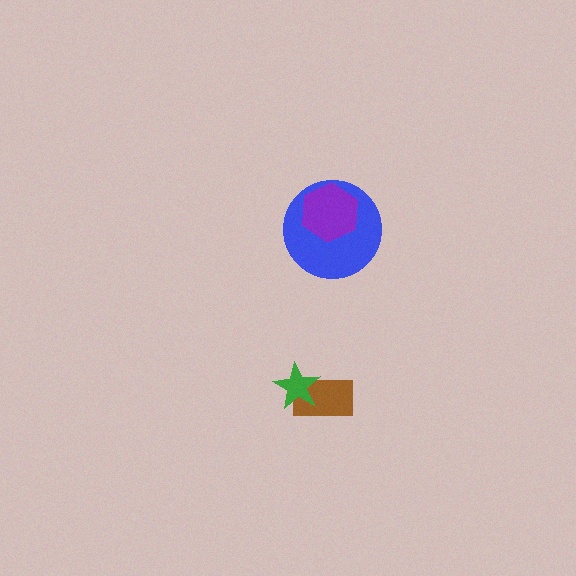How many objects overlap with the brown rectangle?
1 object overlaps with the brown rectangle.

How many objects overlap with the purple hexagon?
1 object overlaps with the purple hexagon.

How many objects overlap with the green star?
1 object overlaps with the green star.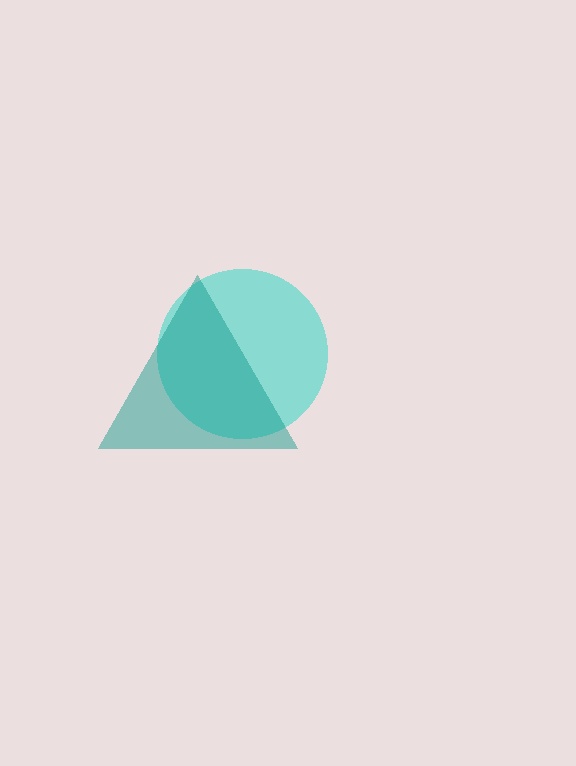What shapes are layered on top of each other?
The layered shapes are: a cyan circle, a teal triangle.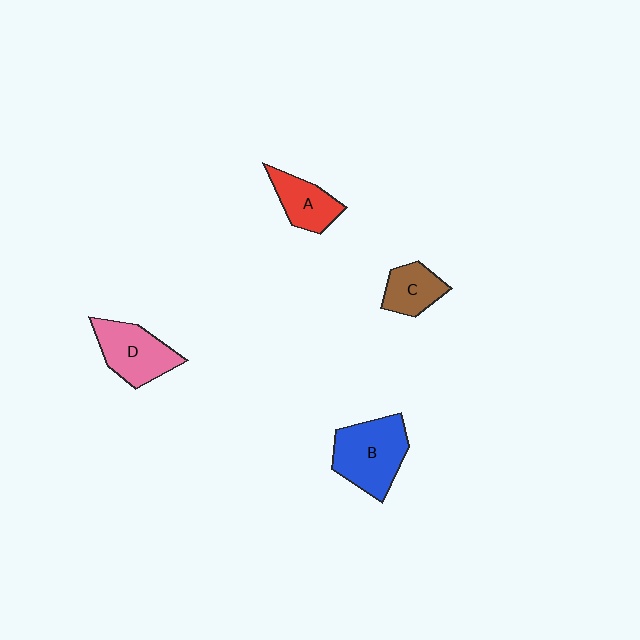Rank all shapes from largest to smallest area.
From largest to smallest: B (blue), D (pink), A (red), C (brown).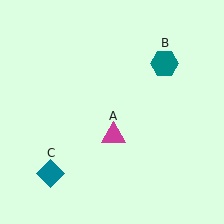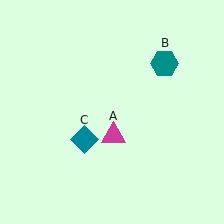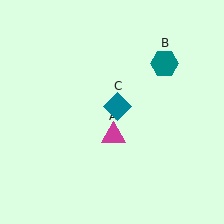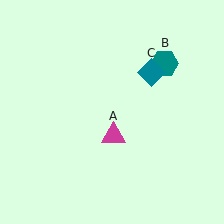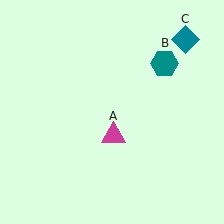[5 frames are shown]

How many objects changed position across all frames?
1 object changed position: teal diamond (object C).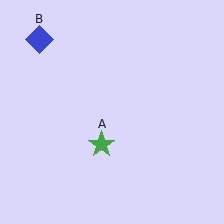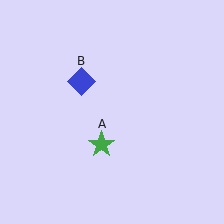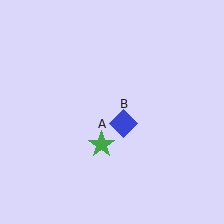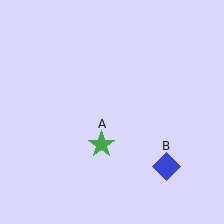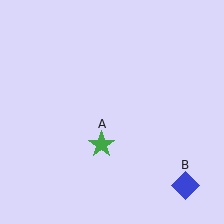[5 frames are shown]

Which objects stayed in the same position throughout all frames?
Green star (object A) remained stationary.